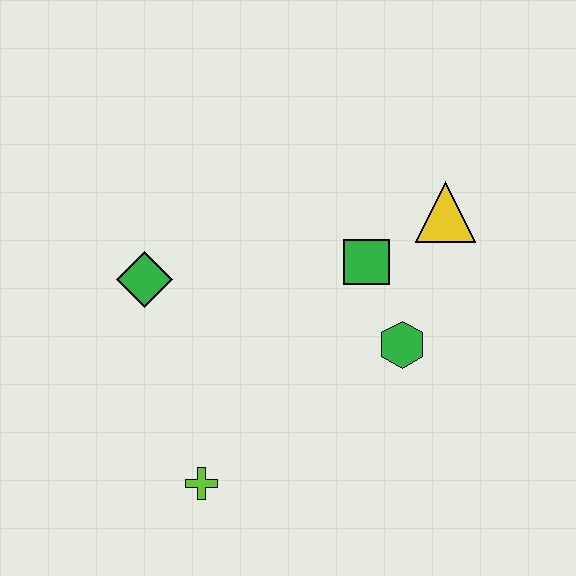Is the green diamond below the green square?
Yes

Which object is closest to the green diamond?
The lime cross is closest to the green diamond.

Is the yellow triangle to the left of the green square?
No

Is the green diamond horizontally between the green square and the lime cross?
No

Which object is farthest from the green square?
The lime cross is farthest from the green square.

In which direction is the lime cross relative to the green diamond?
The lime cross is below the green diamond.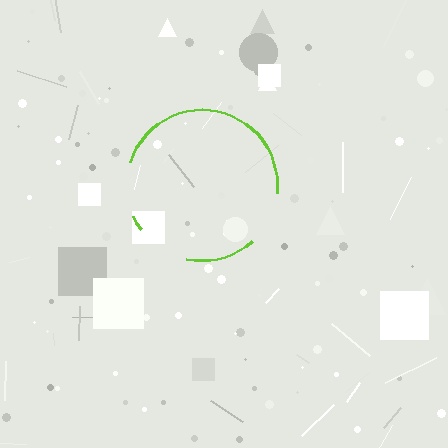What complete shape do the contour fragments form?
The contour fragments form a circle.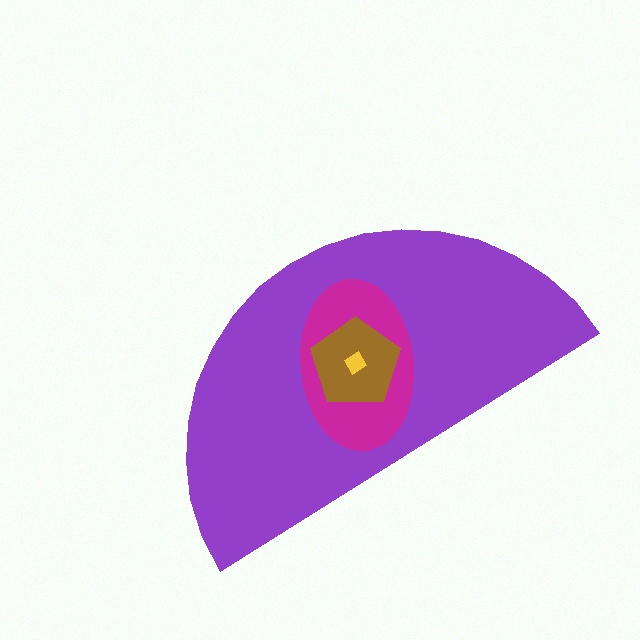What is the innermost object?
The yellow diamond.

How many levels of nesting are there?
4.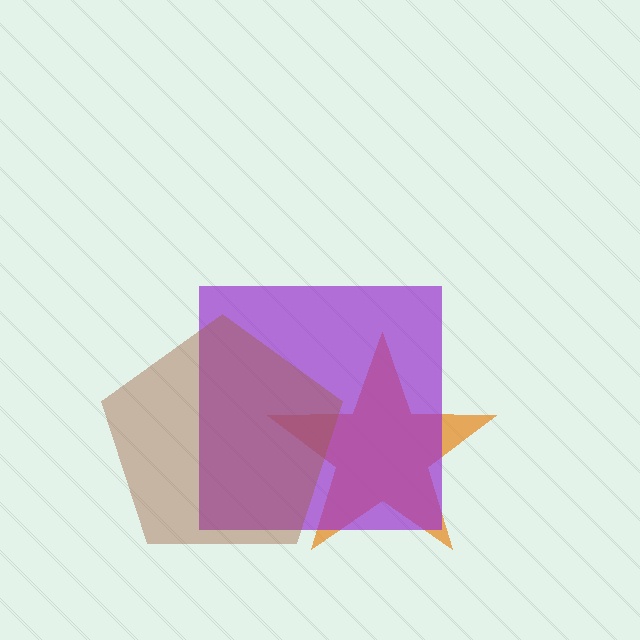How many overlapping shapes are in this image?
There are 3 overlapping shapes in the image.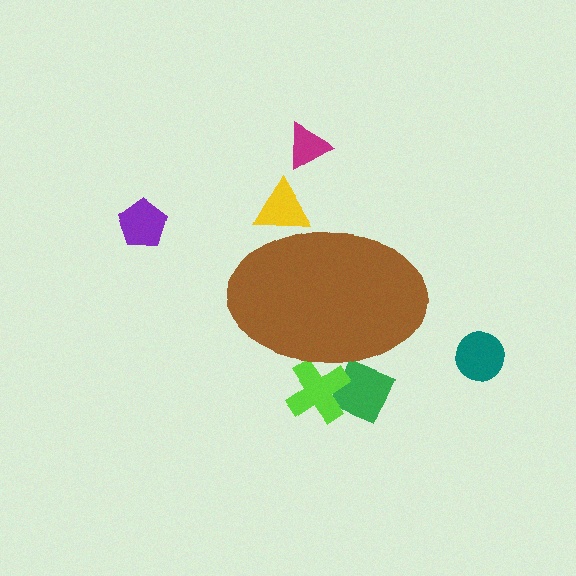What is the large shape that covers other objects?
A brown ellipse.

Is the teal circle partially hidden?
No, the teal circle is fully visible.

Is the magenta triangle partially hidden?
No, the magenta triangle is fully visible.